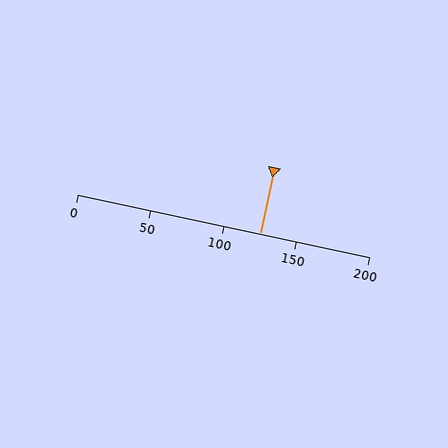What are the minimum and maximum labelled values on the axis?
The axis runs from 0 to 200.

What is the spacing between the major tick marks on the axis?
The major ticks are spaced 50 apart.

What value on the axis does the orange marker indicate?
The marker indicates approximately 125.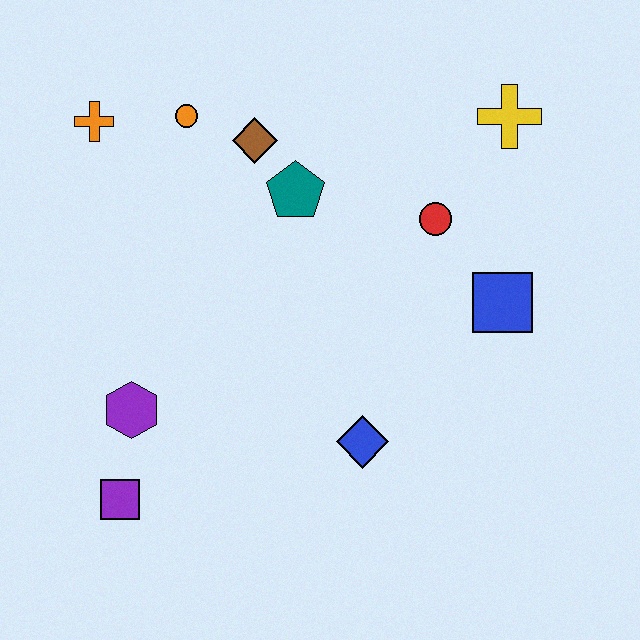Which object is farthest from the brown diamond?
The purple square is farthest from the brown diamond.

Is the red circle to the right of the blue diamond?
Yes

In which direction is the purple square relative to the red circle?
The purple square is to the left of the red circle.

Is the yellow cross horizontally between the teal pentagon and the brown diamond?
No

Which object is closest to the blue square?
The red circle is closest to the blue square.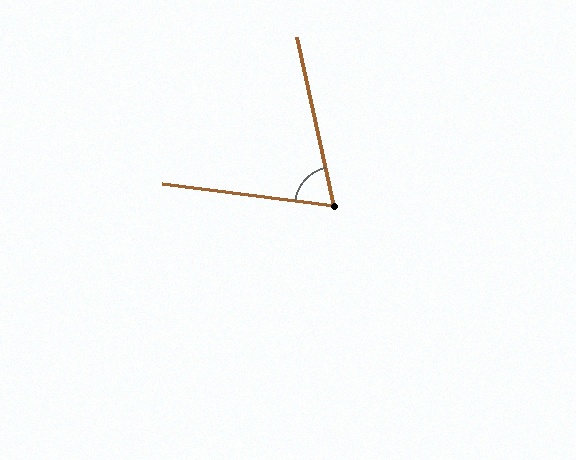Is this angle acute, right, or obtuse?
It is acute.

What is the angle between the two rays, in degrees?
Approximately 70 degrees.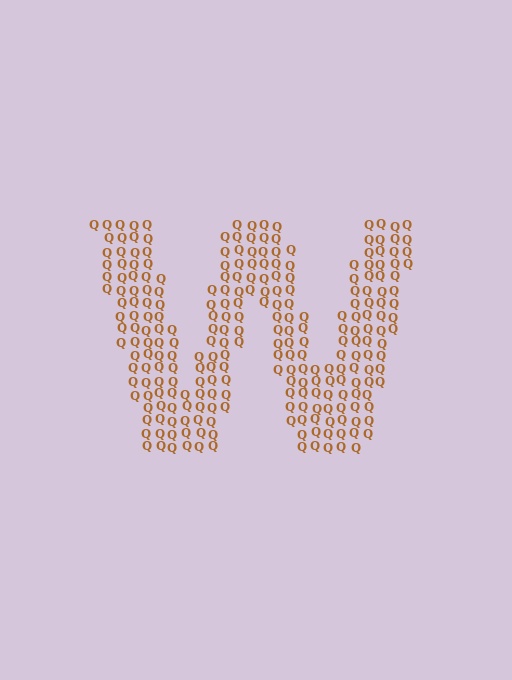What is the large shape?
The large shape is the letter W.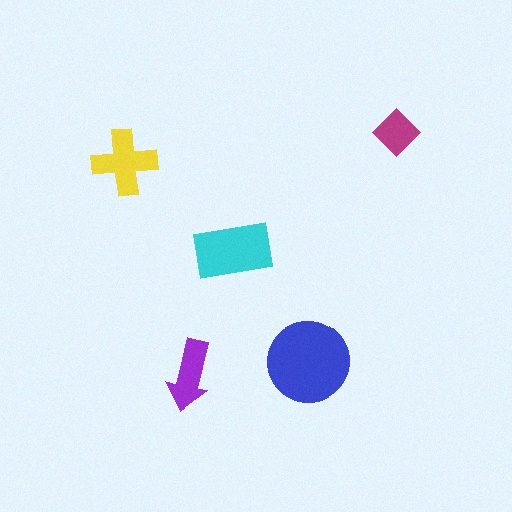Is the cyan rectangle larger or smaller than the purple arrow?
Larger.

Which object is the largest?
The blue circle.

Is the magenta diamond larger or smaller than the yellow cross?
Smaller.